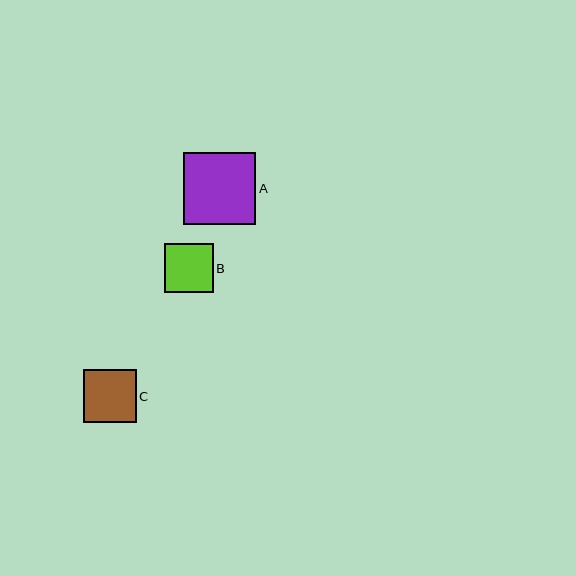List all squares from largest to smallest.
From largest to smallest: A, C, B.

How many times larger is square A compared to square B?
Square A is approximately 1.5 times the size of square B.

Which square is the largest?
Square A is the largest with a size of approximately 72 pixels.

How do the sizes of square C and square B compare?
Square C and square B are approximately the same size.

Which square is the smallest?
Square B is the smallest with a size of approximately 48 pixels.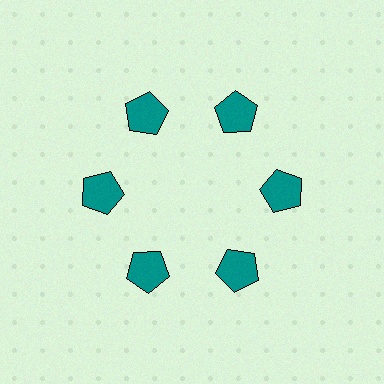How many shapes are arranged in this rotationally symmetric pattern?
There are 6 shapes, arranged in 6 groups of 1.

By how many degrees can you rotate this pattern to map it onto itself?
The pattern maps onto itself every 60 degrees of rotation.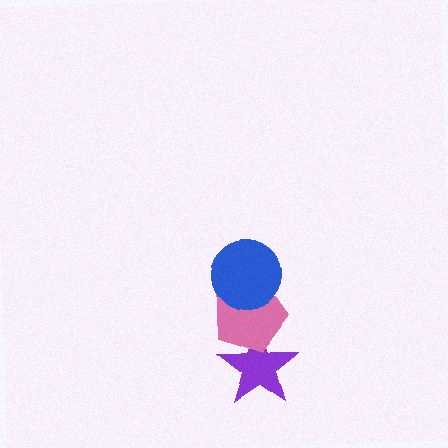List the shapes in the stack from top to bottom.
From top to bottom: the blue circle, the pink pentagon, the purple star.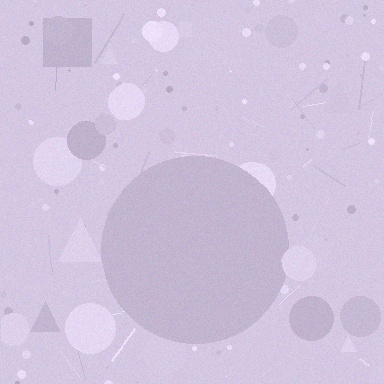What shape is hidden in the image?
A circle is hidden in the image.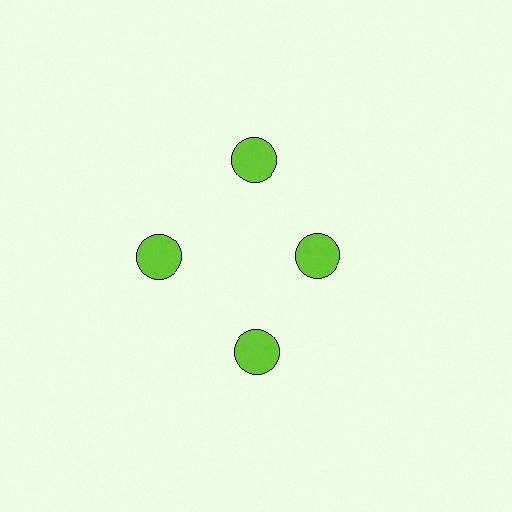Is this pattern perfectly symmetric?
No. The 4 lime circles are arranged in a ring, but one element near the 3 o'clock position is pulled inward toward the center, breaking the 4-fold rotational symmetry.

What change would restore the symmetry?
The symmetry would be restored by moving it outward, back onto the ring so that all 4 circles sit at equal angles and equal distance from the center.